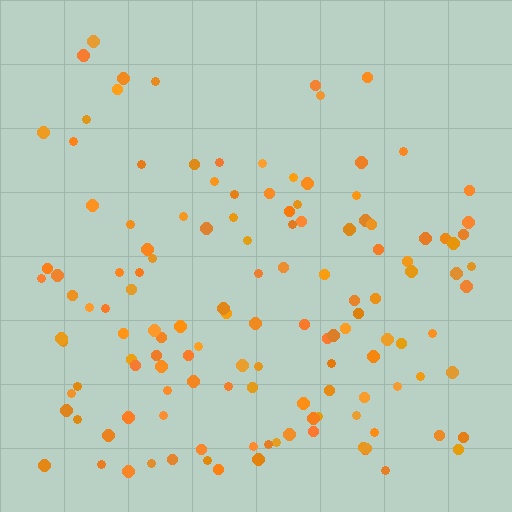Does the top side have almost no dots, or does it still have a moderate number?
Still a moderate number, just noticeably fewer than the bottom.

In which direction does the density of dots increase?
From top to bottom, with the bottom side densest.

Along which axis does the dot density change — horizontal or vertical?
Vertical.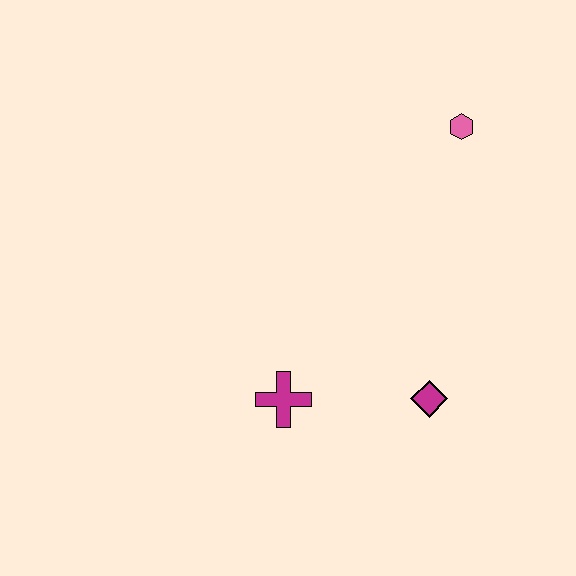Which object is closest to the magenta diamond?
The magenta cross is closest to the magenta diamond.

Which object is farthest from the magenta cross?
The pink hexagon is farthest from the magenta cross.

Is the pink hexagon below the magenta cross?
No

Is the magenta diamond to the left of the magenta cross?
No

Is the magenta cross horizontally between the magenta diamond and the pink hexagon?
No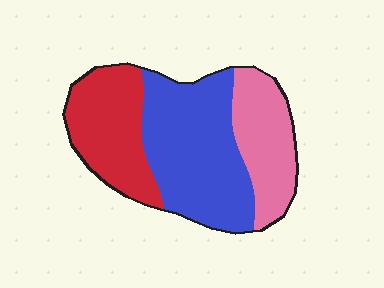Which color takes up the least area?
Pink, at roughly 25%.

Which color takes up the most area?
Blue, at roughly 45%.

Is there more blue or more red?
Blue.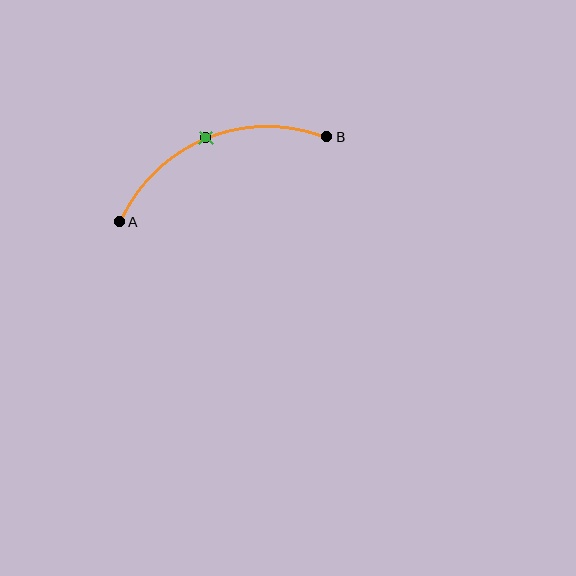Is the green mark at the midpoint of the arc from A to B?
Yes. The green mark lies on the arc at equal arc-length from both A and B — it is the arc midpoint.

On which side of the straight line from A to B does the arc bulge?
The arc bulges above the straight line connecting A and B.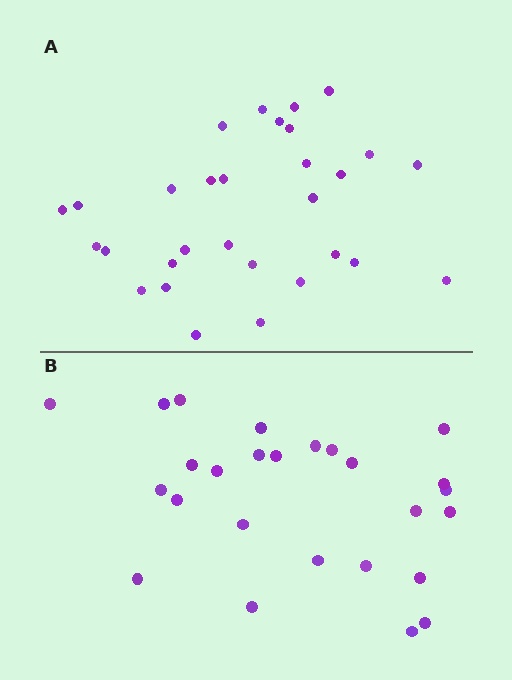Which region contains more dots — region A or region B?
Region A (the top region) has more dots.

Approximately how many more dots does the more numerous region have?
Region A has about 4 more dots than region B.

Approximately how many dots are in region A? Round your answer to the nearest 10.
About 30 dots.